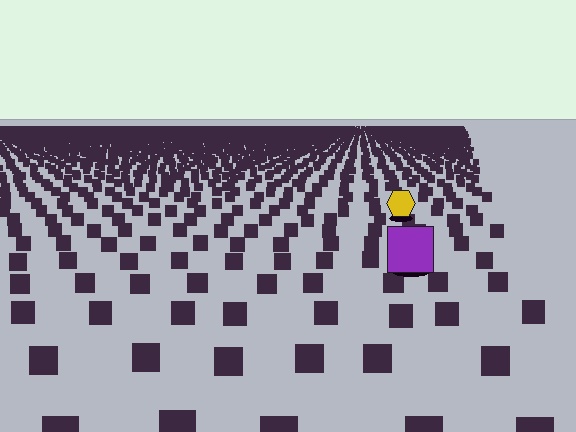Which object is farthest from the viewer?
The yellow hexagon is farthest from the viewer. It appears smaller and the ground texture around it is denser.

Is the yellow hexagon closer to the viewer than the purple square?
No. The purple square is closer — you can tell from the texture gradient: the ground texture is coarser near it.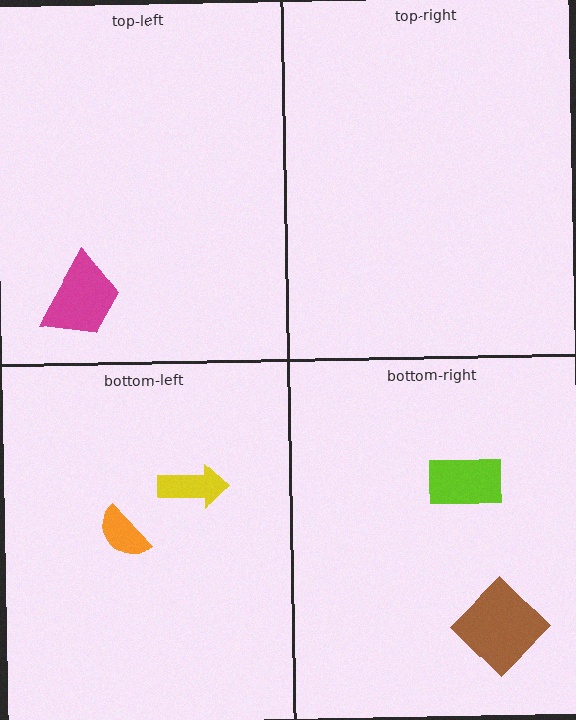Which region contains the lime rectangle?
The bottom-right region.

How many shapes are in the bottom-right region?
2.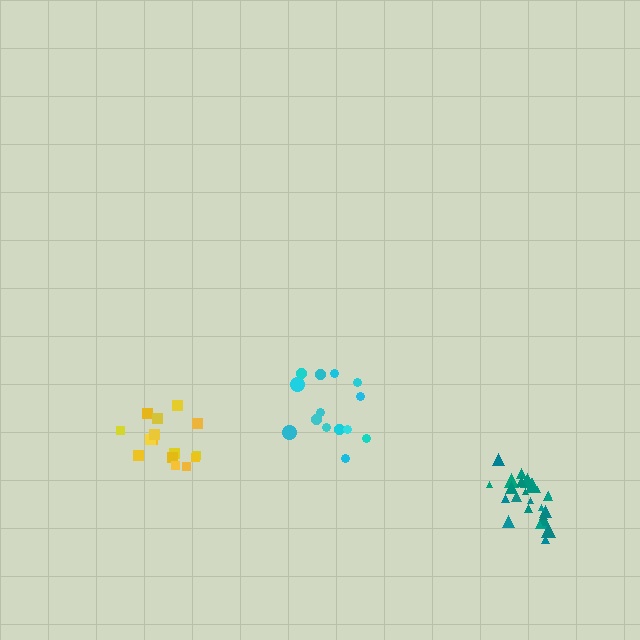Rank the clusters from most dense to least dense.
teal, cyan, yellow.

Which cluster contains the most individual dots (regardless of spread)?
Teal (27).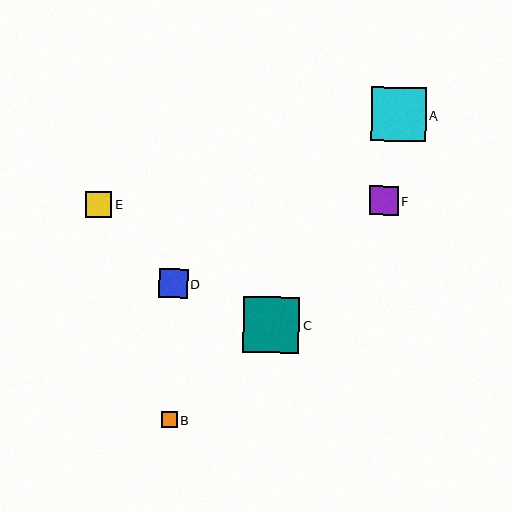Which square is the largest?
Square C is the largest with a size of approximately 56 pixels.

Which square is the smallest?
Square B is the smallest with a size of approximately 16 pixels.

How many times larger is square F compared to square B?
Square F is approximately 1.9 times the size of square B.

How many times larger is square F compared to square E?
Square F is approximately 1.1 times the size of square E.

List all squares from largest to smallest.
From largest to smallest: C, A, F, D, E, B.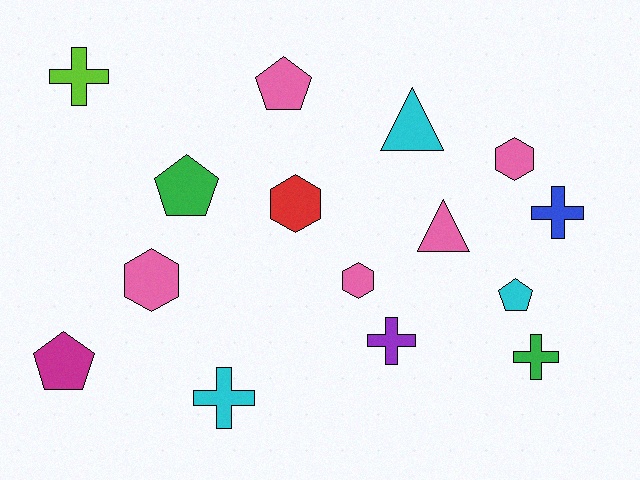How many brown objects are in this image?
There are no brown objects.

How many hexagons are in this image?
There are 4 hexagons.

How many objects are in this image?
There are 15 objects.